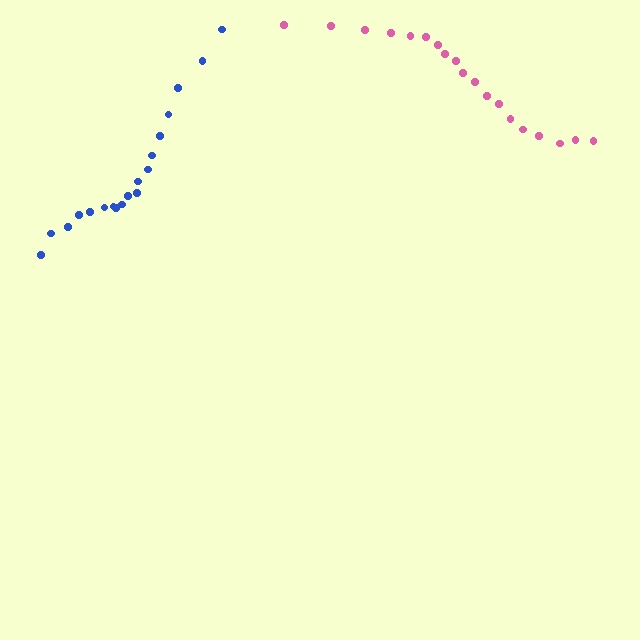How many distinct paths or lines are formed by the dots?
There are 2 distinct paths.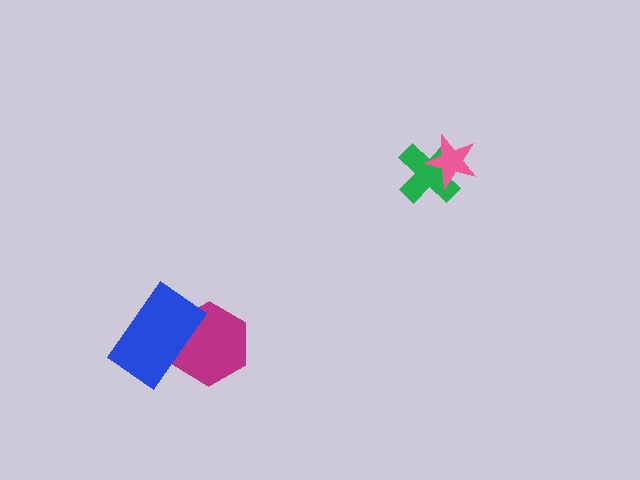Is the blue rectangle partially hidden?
No, no other shape covers it.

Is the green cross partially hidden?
Yes, it is partially covered by another shape.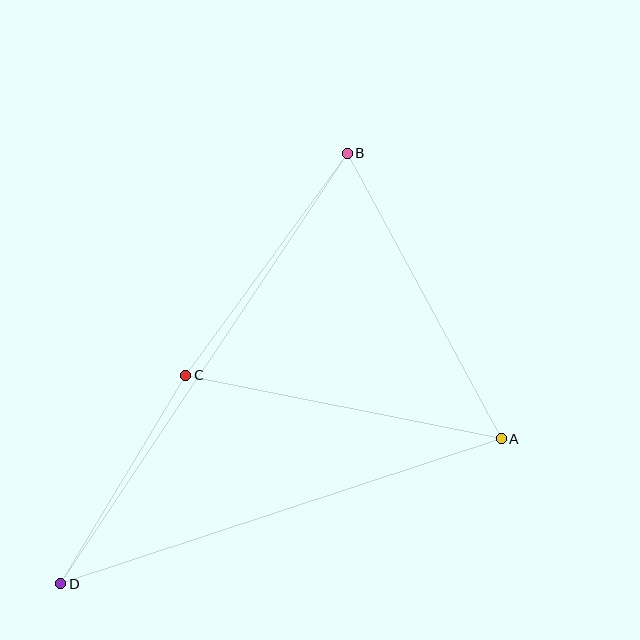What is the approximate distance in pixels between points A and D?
The distance between A and D is approximately 463 pixels.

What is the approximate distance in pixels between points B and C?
The distance between B and C is approximately 275 pixels.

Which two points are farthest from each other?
Points B and D are farthest from each other.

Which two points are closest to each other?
Points C and D are closest to each other.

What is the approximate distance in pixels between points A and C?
The distance between A and C is approximately 322 pixels.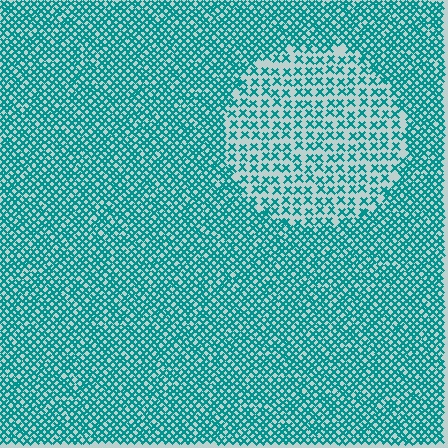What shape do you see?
I see a circle.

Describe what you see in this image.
The image contains small teal elements arranged at two different densities. A circle-shaped region is visible where the elements are less densely packed than the surrounding area.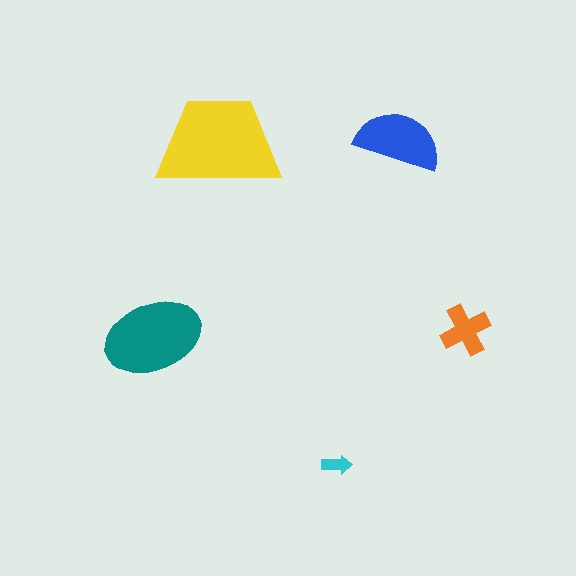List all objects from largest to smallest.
The yellow trapezoid, the teal ellipse, the blue semicircle, the orange cross, the cyan arrow.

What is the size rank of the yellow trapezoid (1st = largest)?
1st.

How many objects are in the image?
There are 5 objects in the image.